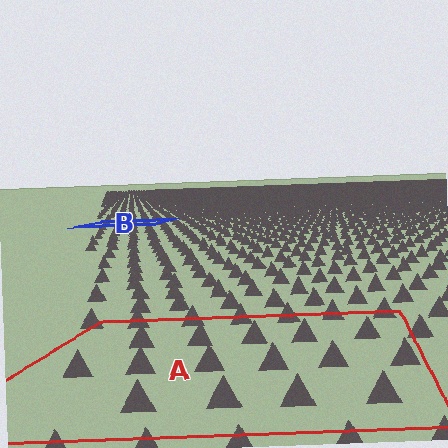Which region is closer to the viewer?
Region A is closer. The texture elements there are larger and more spread out.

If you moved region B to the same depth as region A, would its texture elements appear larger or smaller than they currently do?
They would appear larger. At a closer depth, the same texture elements are projected at a bigger on-screen size.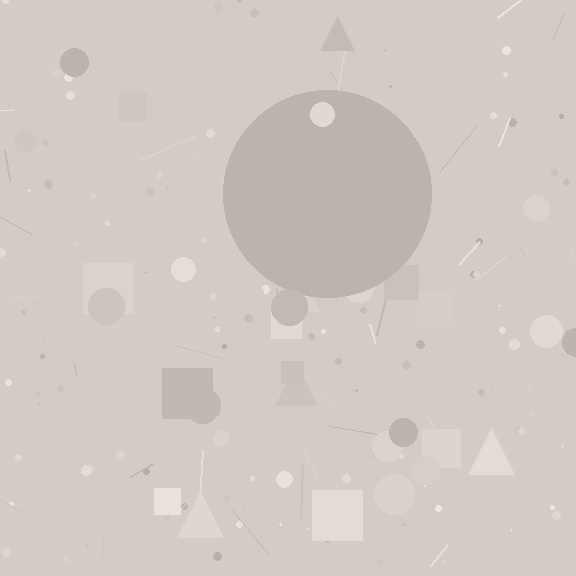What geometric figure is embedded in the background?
A circle is embedded in the background.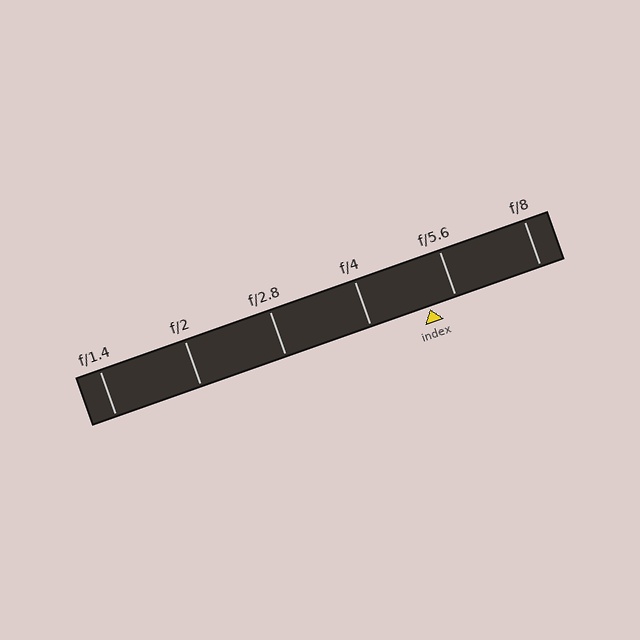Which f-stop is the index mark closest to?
The index mark is closest to f/5.6.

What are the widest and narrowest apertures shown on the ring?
The widest aperture shown is f/1.4 and the narrowest is f/8.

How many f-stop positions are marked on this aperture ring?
There are 6 f-stop positions marked.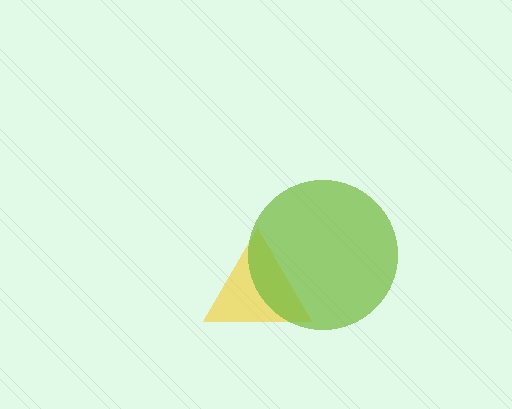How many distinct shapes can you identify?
There are 2 distinct shapes: a yellow triangle, a lime circle.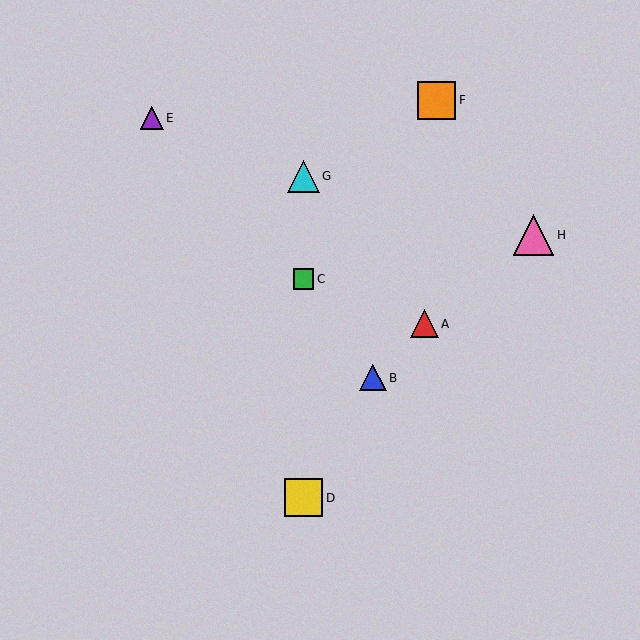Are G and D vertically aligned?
Yes, both are at x≈304.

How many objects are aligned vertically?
3 objects (C, D, G) are aligned vertically.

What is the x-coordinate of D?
Object D is at x≈304.